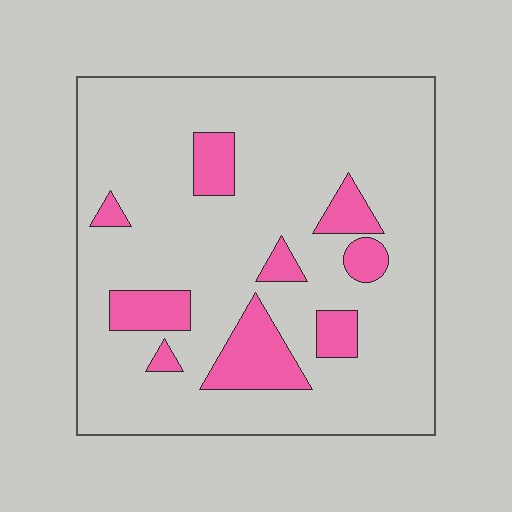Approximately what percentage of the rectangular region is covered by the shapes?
Approximately 15%.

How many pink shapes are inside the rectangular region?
9.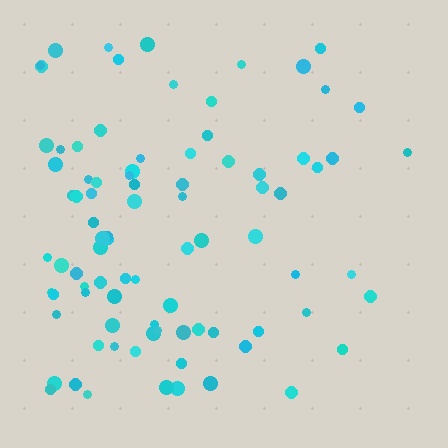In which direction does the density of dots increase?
From right to left, with the left side densest.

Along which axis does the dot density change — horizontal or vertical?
Horizontal.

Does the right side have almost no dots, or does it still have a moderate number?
Still a moderate number, just noticeably fewer than the left.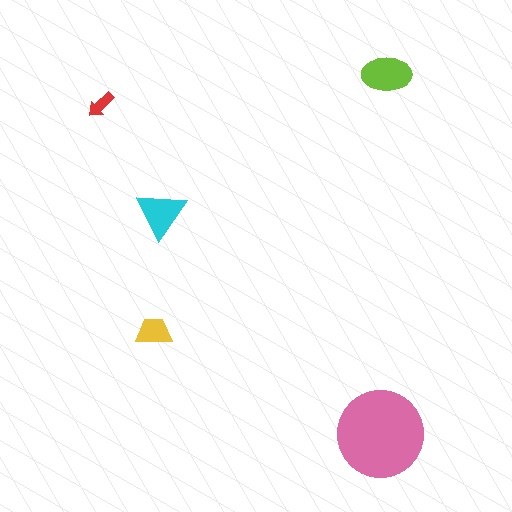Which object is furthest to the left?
The red arrow is leftmost.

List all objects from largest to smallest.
The pink circle, the lime ellipse, the cyan triangle, the yellow trapezoid, the red arrow.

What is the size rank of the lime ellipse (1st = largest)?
2nd.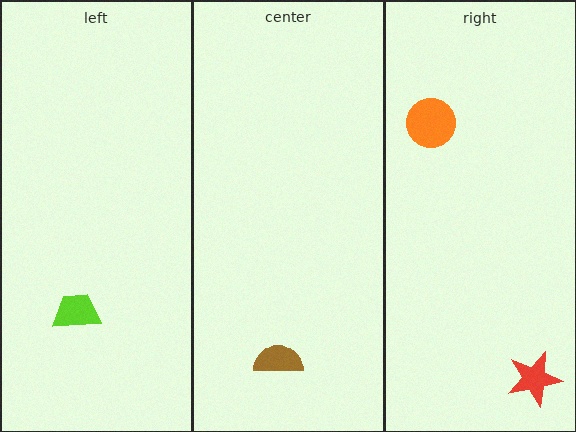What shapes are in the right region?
The red star, the orange circle.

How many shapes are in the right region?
2.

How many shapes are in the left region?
1.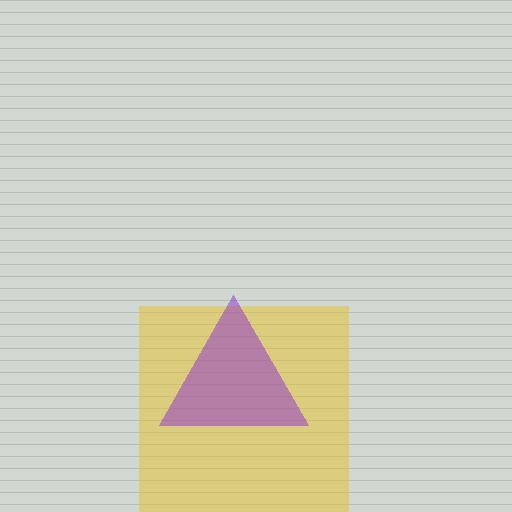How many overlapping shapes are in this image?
There are 2 overlapping shapes in the image.